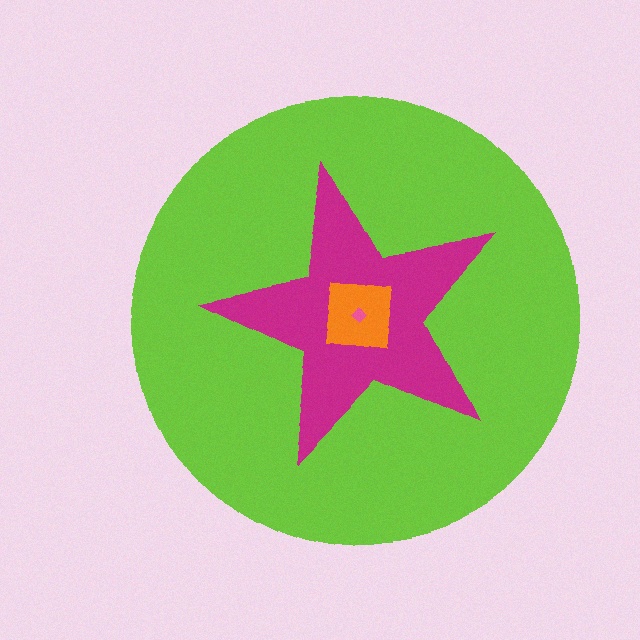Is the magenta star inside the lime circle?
Yes.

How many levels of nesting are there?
4.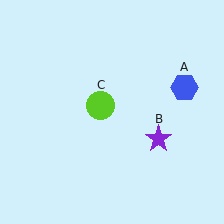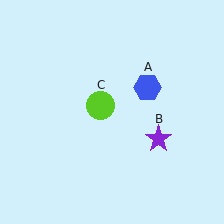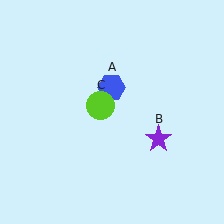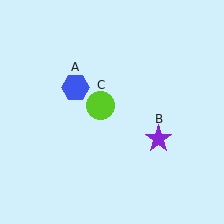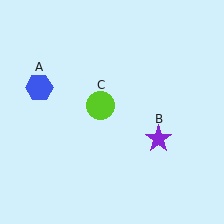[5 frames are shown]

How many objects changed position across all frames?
1 object changed position: blue hexagon (object A).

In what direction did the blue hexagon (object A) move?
The blue hexagon (object A) moved left.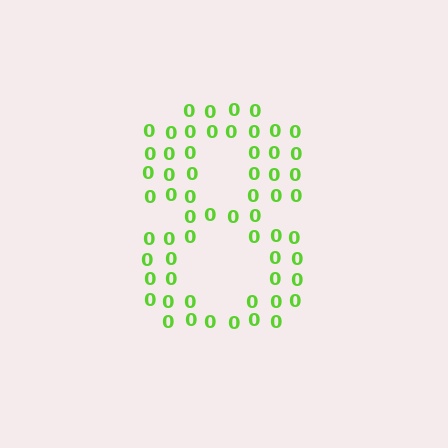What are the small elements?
The small elements are digit 0's.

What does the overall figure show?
The overall figure shows the digit 8.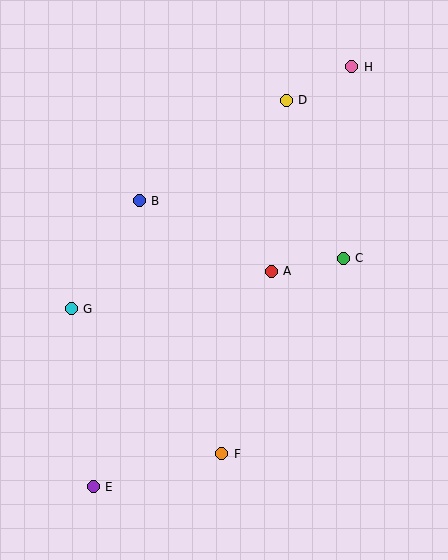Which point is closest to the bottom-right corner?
Point F is closest to the bottom-right corner.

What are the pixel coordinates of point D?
Point D is at (286, 100).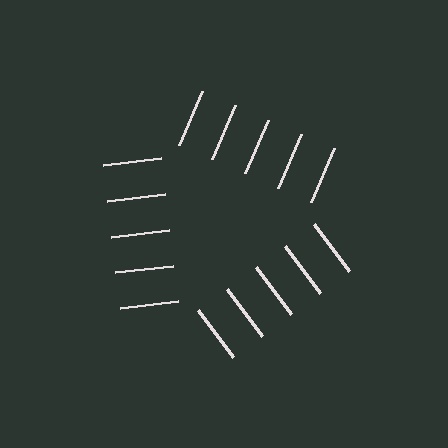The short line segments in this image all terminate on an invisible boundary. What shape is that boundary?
An illusory triangle — the line segments terminate on its edges but no continuous stroke is drawn.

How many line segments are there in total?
15 — 5 along each of the 3 edges.